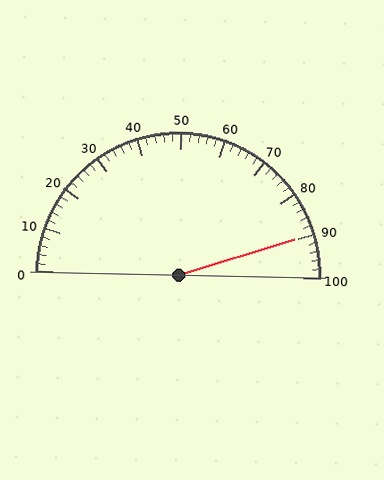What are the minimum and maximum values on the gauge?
The gauge ranges from 0 to 100.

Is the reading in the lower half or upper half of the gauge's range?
The reading is in the upper half of the range (0 to 100).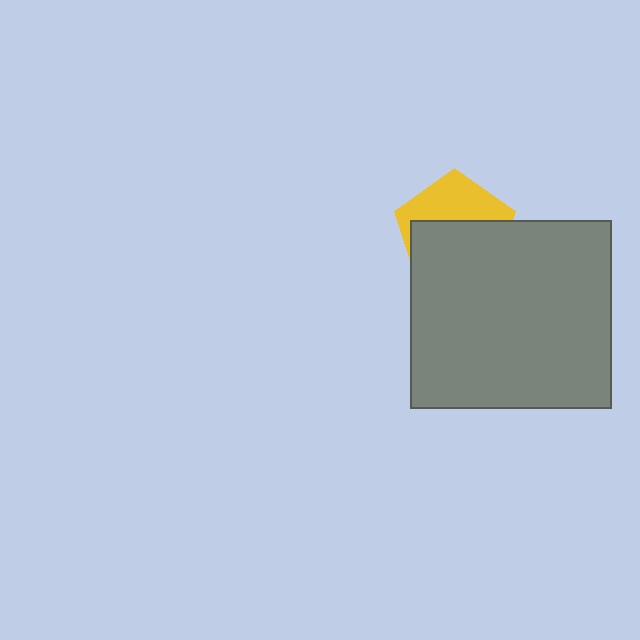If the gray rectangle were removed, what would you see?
You would see the complete yellow pentagon.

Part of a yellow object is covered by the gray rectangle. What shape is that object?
It is a pentagon.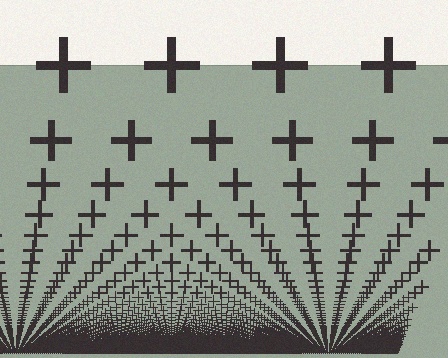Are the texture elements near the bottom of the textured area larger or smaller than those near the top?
Smaller. The gradient is inverted — elements near the bottom are smaller and denser.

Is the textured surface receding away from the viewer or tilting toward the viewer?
The surface appears to tilt toward the viewer. Texture elements get larger and sparser toward the top.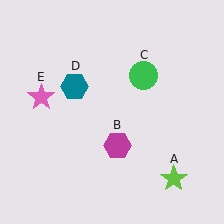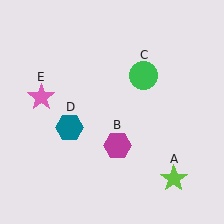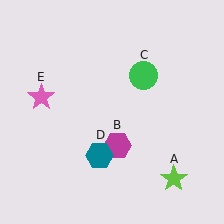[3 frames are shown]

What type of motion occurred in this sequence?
The teal hexagon (object D) rotated counterclockwise around the center of the scene.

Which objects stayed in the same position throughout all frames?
Lime star (object A) and magenta hexagon (object B) and green circle (object C) and pink star (object E) remained stationary.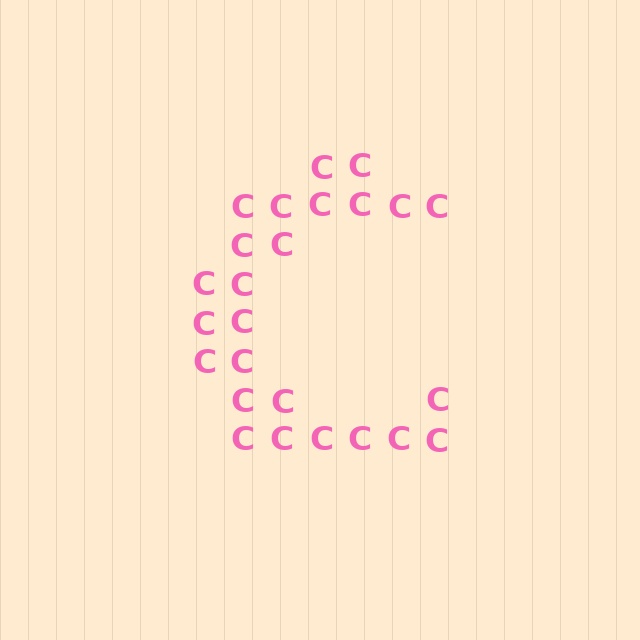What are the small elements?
The small elements are letter C's.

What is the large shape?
The large shape is the letter C.